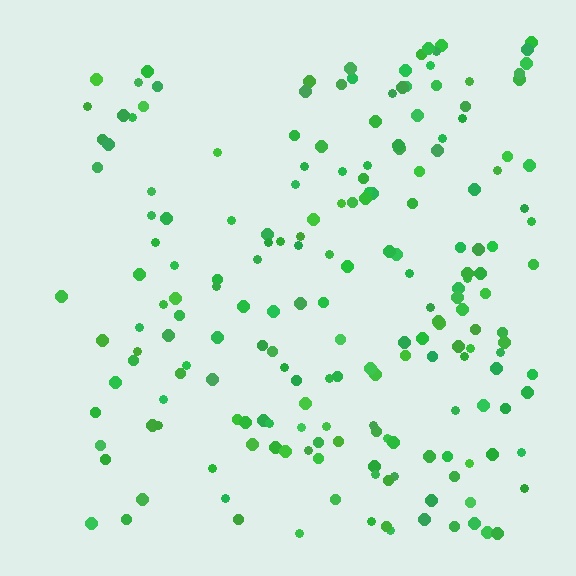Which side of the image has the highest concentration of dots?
The right.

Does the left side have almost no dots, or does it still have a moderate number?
Still a moderate number, just noticeably fewer than the right.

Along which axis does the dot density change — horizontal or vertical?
Horizontal.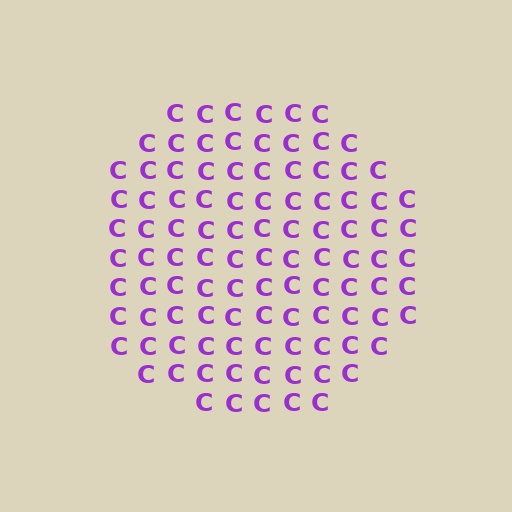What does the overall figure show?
The overall figure shows a circle.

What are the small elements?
The small elements are letter C's.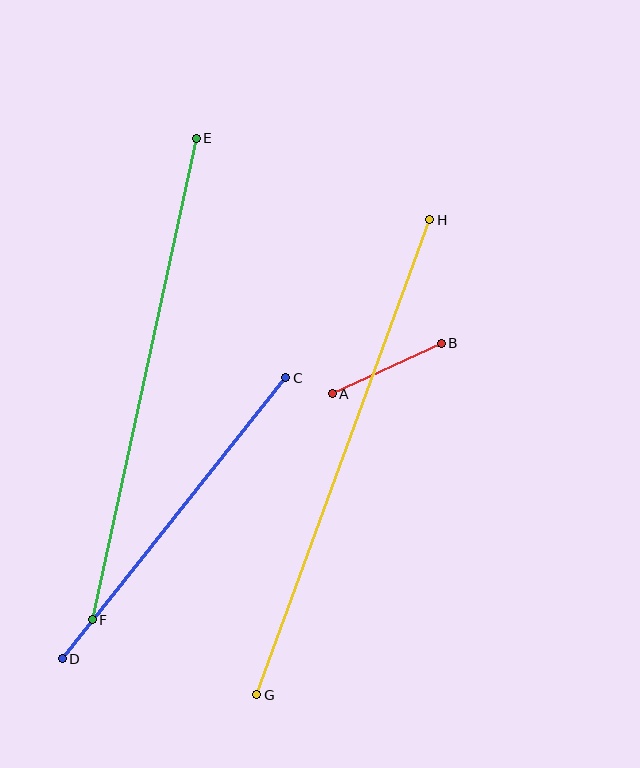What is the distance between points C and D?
The distance is approximately 359 pixels.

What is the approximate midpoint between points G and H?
The midpoint is at approximately (343, 457) pixels.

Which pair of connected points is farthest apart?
Points G and H are farthest apart.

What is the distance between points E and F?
The distance is approximately 493 pixels.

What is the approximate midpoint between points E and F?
The midpoint is at approximately (144, 379) pixels.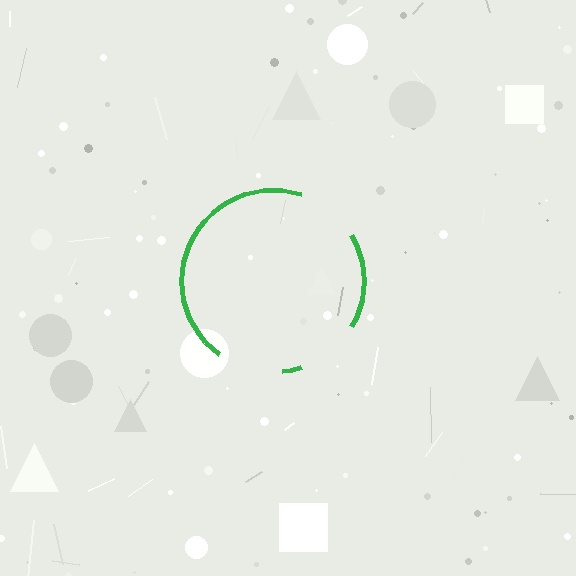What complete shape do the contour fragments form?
The contour fragments form a circle.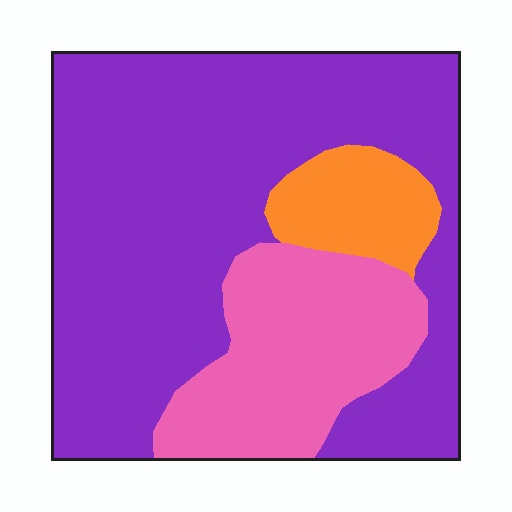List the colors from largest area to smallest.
From largest to smallest: purple, pink, orange.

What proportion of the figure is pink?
Pink covers around 25% of the figure.